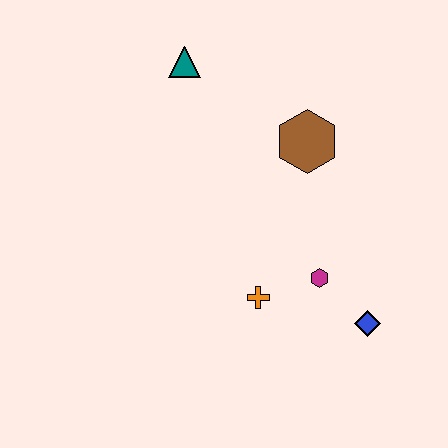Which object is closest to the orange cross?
The magenta hexagon is closest to the orange cross.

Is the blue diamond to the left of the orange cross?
No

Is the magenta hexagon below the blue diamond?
No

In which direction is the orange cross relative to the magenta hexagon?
The orange cross is to the left of the magenta hexagon.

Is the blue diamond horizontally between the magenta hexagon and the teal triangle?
No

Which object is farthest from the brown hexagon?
The blue diamond is farthest from the brown hexagon.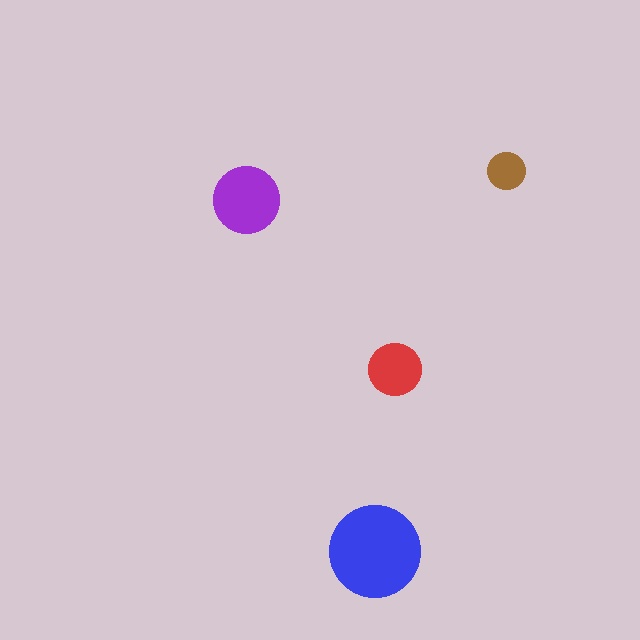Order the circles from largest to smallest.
the blue one, the purple one, the red one, the brown one.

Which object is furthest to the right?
The brown circle is rightmost.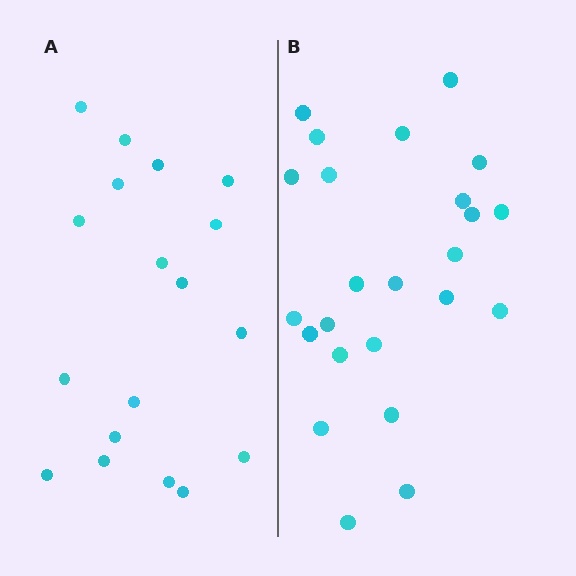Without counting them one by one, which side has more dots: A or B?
Region B (the right region) has more dots.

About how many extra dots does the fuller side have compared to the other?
Region B has about 6 more dots than region A.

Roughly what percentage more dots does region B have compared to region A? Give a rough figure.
About 35% more.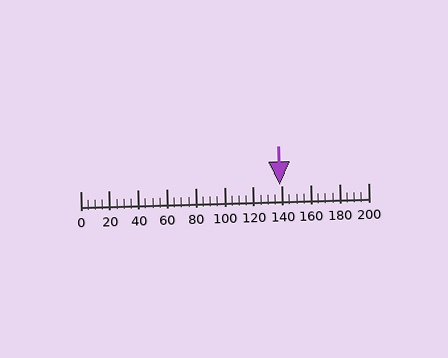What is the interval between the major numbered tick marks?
The major tick marks are spaced 20 units apart.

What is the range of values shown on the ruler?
The ruler shows values from 0 to 200.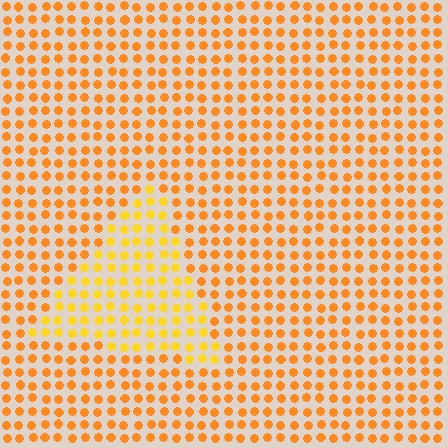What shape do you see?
I see a triangle.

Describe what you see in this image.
The image is filled with small orange elements in a uniform arrangement. A triangle-shaped region is visible where the elements are tinted to a slightly different hue, forming a subtle color boundary.